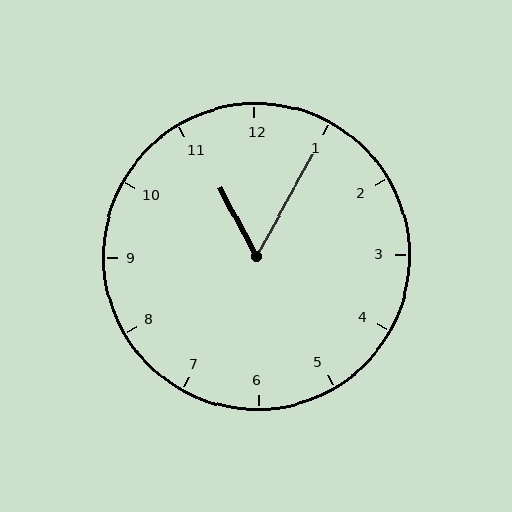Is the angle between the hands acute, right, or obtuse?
It is acute.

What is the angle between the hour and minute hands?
Approximately 58 degrees.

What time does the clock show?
11:05.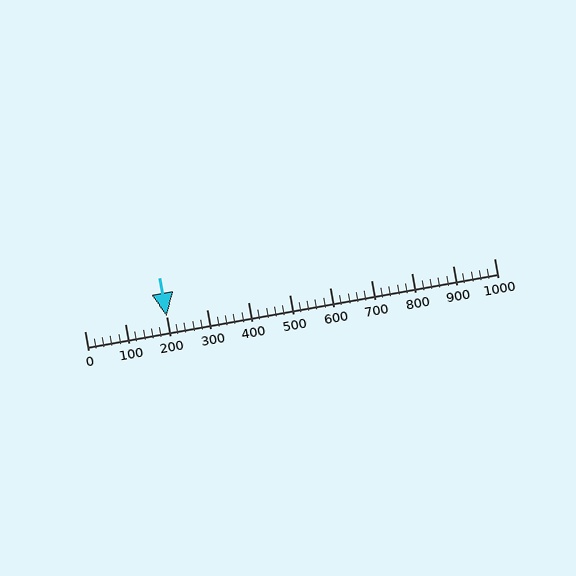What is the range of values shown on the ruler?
The ruler shows values from 0 to 1000.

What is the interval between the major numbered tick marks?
The major tick marks are spaced 100 units apart.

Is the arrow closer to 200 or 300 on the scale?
The arrow is closer to 200.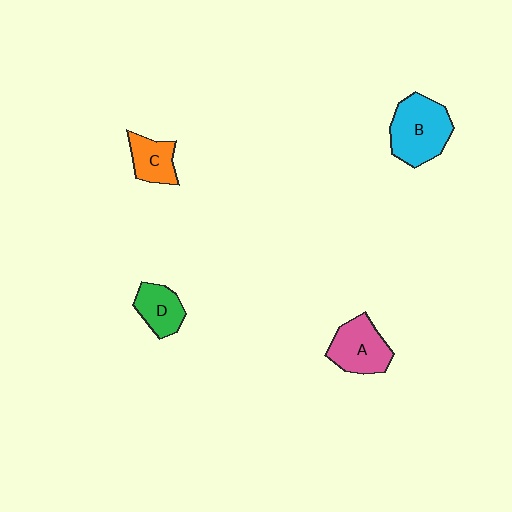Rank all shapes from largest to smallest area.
From largest to smallest: B (cyan), A (pink), D (green), C (orange).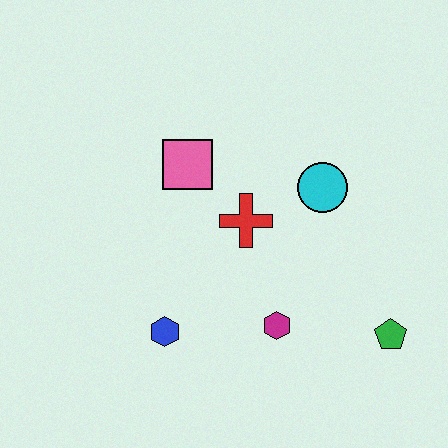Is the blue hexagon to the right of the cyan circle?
No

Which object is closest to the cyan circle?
The red cross is closest to the cyan circle.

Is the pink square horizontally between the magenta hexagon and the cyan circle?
No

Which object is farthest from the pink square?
The green pentagon is farthest from the pink square.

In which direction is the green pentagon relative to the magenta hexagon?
The green pentagon is to the right of the magenta hexagon.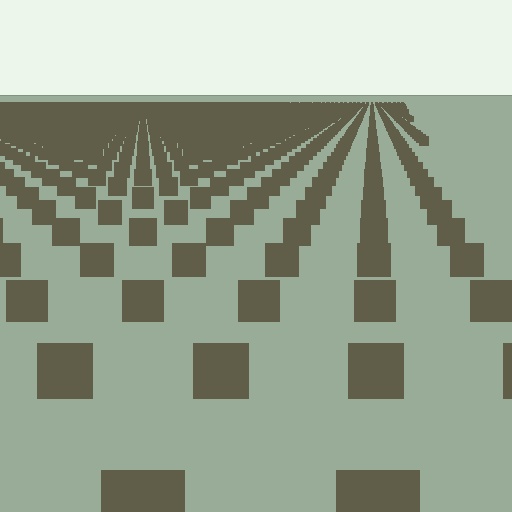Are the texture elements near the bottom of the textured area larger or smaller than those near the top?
Larger. Near the bottom, elements are closer to the viewer and appear at a bigger on-screen size.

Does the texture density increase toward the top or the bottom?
Density increases toward the top.